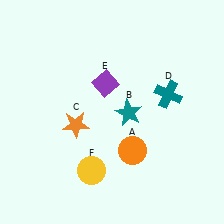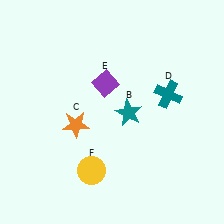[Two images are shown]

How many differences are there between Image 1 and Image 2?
There is 1 difference between the two images.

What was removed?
The orange circle (A) was removed in Image 2.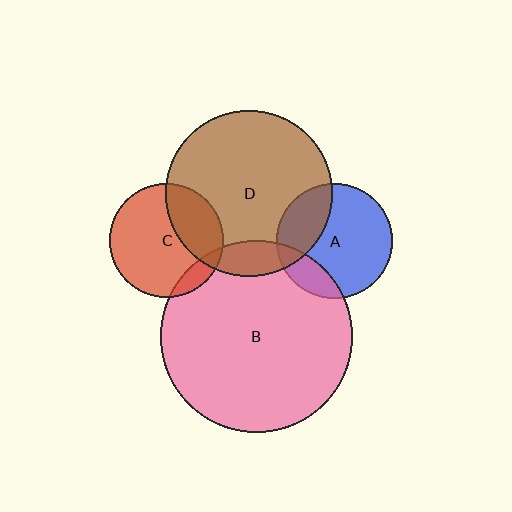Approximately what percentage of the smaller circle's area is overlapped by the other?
Approximately 15%.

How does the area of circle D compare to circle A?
Approximately 2.1 times.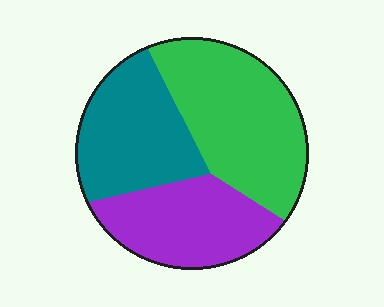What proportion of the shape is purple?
Purple takes up about one quarter (1/4) of the shape.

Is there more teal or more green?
Green.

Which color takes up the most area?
Green, at roughly 40%.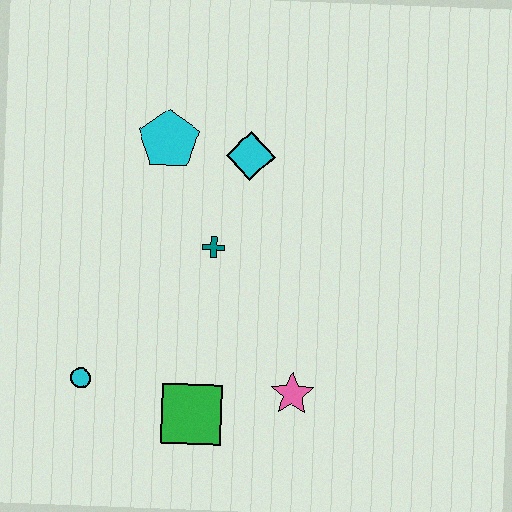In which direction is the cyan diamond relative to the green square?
The cyan diamond is above the green square.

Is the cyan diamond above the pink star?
Yes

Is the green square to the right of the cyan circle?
Yes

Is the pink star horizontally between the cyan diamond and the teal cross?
No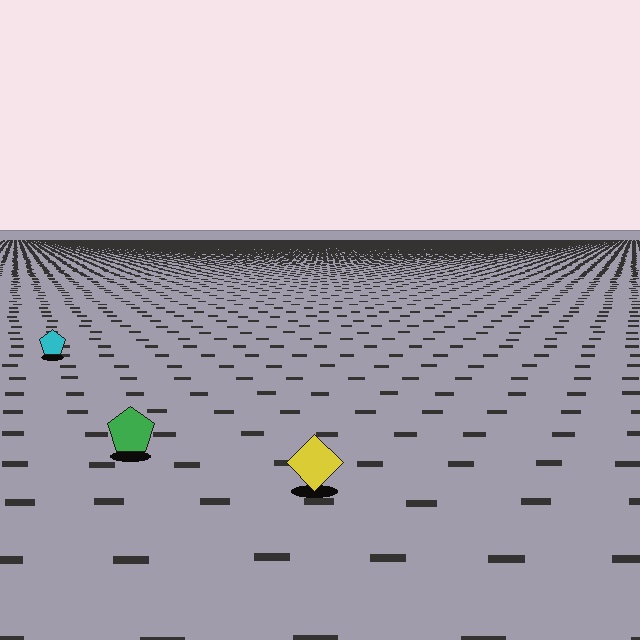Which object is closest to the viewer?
The yellow diamond is closest. The texture marks near it are larger and more spread out.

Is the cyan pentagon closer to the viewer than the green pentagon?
No. The green pentagon is closer — you can tell from the texture gradient: the ground texture is coarser near it.